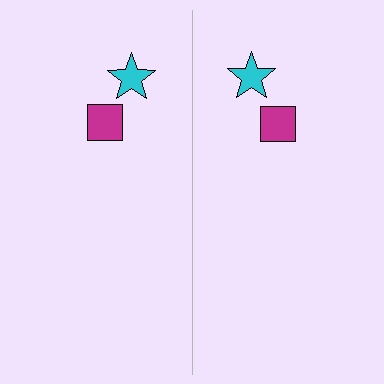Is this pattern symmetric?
Yes, this pattern has bilateral (reflection) symmetry.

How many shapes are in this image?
There are 4 shapes in this image.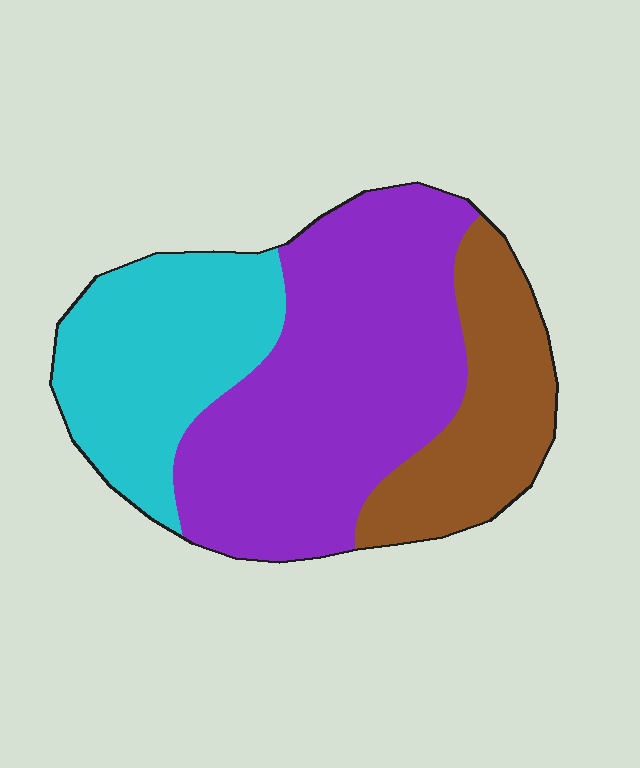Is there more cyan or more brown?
Cyan.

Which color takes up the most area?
Purple, at roughly 50%.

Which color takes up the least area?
Brown, at roughly 20%.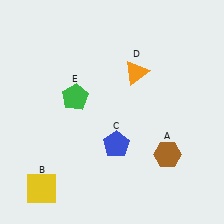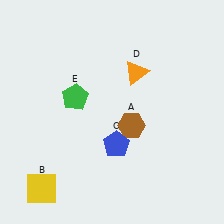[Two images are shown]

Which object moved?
The brown hexagon (A) moved left.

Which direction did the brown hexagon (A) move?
The brown hexagon (A) moved left.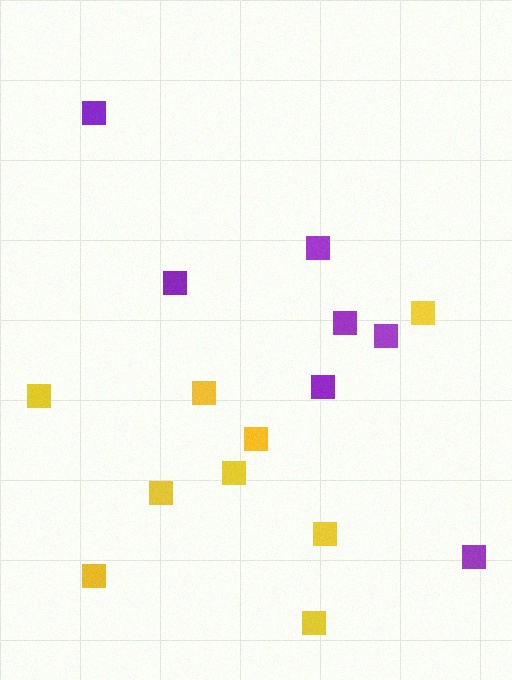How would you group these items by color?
There are 2 groups: one group of purple squares (7) and one group of yellow squares (9).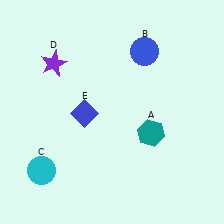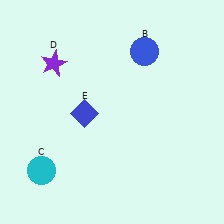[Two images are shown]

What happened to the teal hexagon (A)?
The teal hexagon (A) was removed in Image 2. It was in the bottom-right area of Image 1.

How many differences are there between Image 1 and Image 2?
There is 1 difference between the two images.